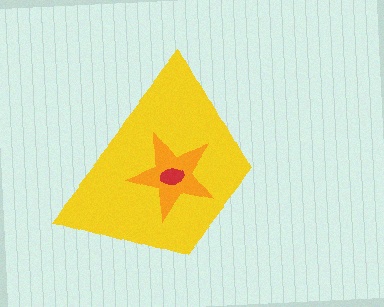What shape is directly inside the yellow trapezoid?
The orange star.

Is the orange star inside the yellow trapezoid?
Yes.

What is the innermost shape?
The red ellipse.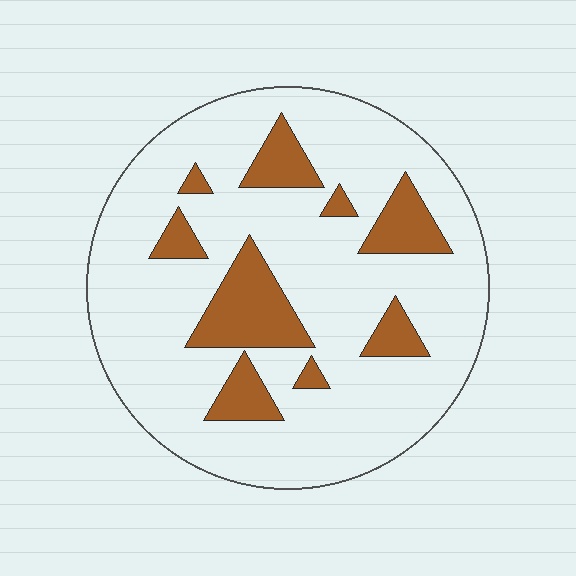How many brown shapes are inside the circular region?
9.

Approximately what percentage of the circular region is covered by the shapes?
Approximately 20%.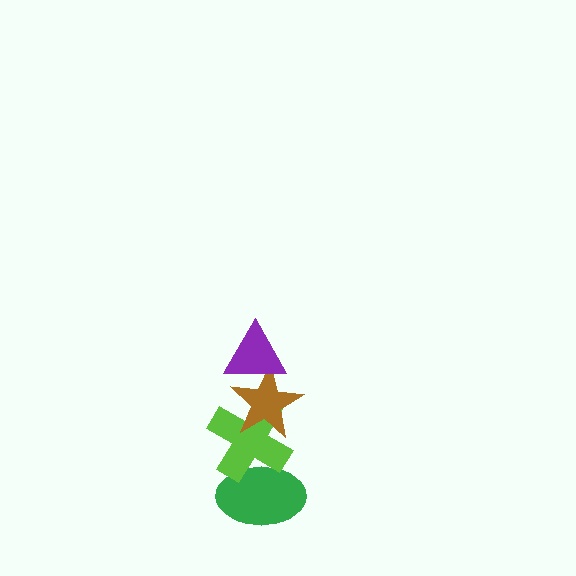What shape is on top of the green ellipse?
The lime cross is on top of the green ellipse.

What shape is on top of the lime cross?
The brown star is on top of the lime cross.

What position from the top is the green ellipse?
The green ellipse is 4th from the top.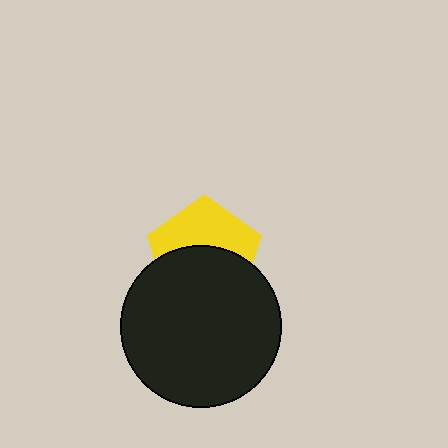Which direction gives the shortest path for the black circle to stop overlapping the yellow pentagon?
Moving down gives the shortest separation.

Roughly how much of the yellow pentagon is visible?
About half of it is visible (roughly 47%).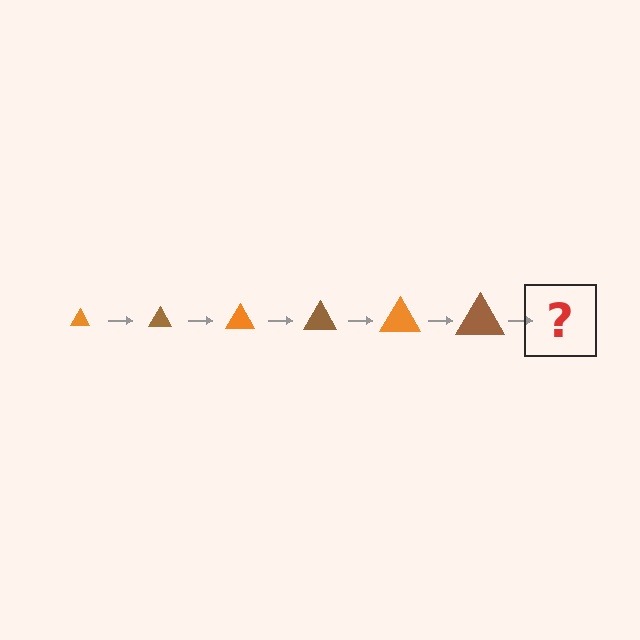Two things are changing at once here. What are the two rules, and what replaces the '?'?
The two rules are that the triangle grows larger each step and the color cycles through orange and brown. The '?' should be an orange triangle, larger than the previous one.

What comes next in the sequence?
The next element should be an orange triangle, larger than the previous one.